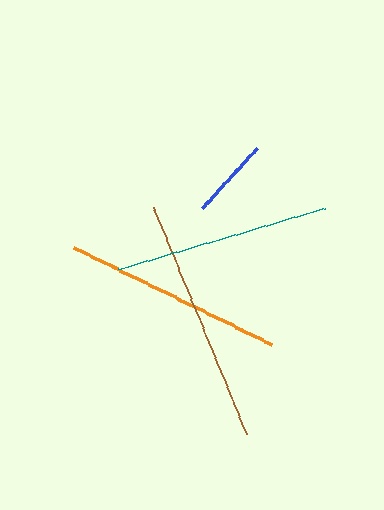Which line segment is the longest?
The brown line is the longest at approximately 246 pixels.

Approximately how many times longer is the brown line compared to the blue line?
The brown line is approximately 3.0 times the length of the blue line.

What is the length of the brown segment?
The brown segment is approximately 246 pixels long.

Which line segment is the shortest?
The blue line is the shortest at approximately 82 pixels.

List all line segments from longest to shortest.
From longest to shortest: brown, orange, teal, blue.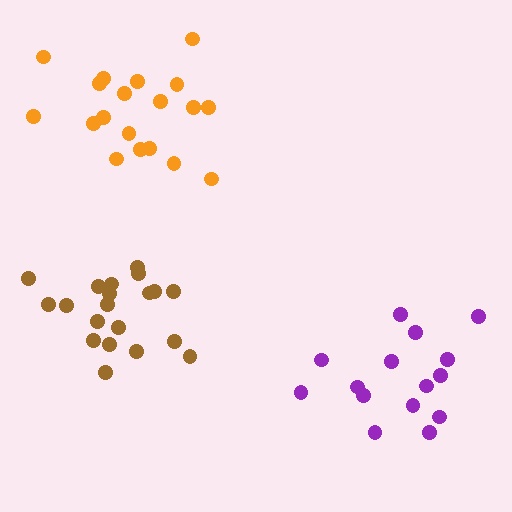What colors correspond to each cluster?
The clusters are colored: brown, purple, orange.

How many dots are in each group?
Group 1: 20 dots, Group 2: 15 dots, Group 3: 19 dots (54 total).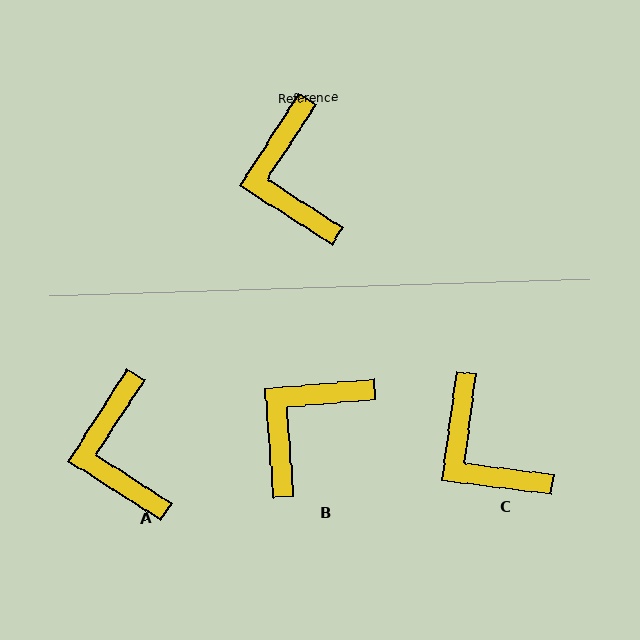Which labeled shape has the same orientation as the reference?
A.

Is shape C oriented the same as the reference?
No, it is off by about 25 degrees.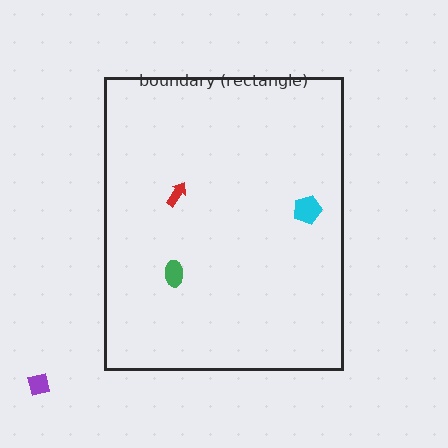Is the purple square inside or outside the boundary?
Outside.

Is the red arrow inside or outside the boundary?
Inside.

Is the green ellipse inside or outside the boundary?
Inside.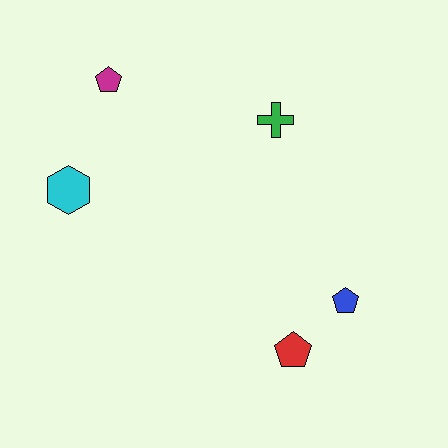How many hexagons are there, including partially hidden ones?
There is 1 hexagon.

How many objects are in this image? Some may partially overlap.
There are 5 objects.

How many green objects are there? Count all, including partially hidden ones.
There is 1 green object.